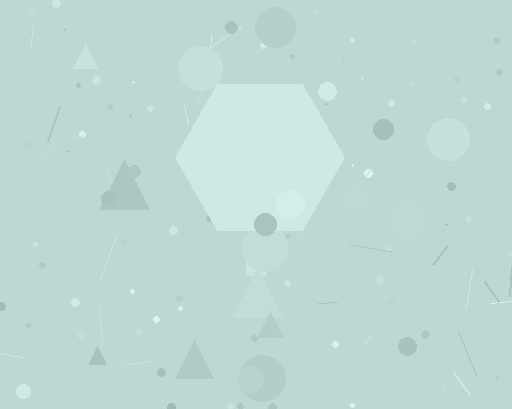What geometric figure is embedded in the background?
A hexagon is embedded in the background.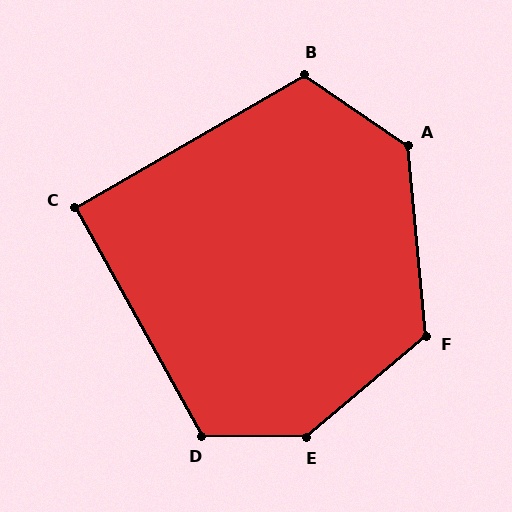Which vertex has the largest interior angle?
E, at approximately 139 degrees.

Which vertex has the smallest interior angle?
C, at approximately 91 degrees.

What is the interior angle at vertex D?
Approximately 120 degrees (obtuse).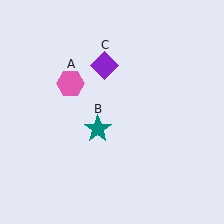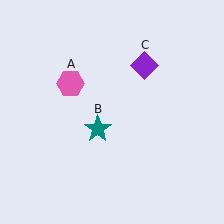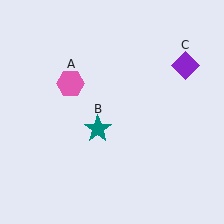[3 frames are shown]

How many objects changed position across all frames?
1 object changed position: purple diamond (object C).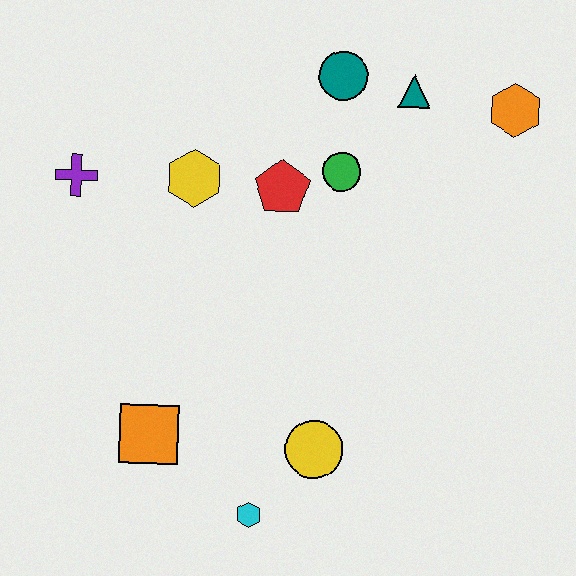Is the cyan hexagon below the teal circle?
Yes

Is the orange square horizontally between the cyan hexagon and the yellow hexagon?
No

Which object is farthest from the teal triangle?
The cyan hexagon is farthest from the teal triangle.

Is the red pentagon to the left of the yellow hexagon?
No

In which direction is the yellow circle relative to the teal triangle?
The yellow circle is below the teal triangle.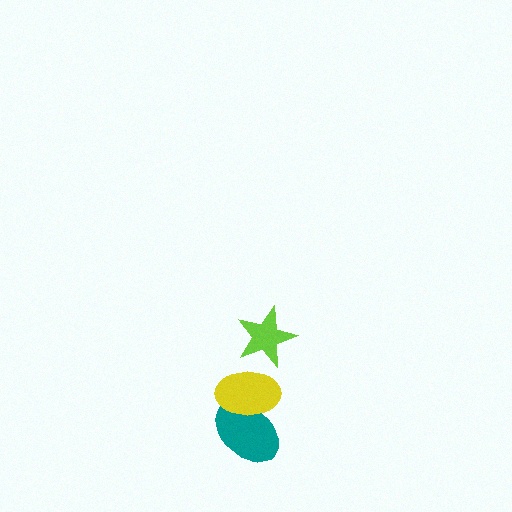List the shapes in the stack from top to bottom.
From top to bottom: the lime star, the yellow ellipse, the teal ellipse.